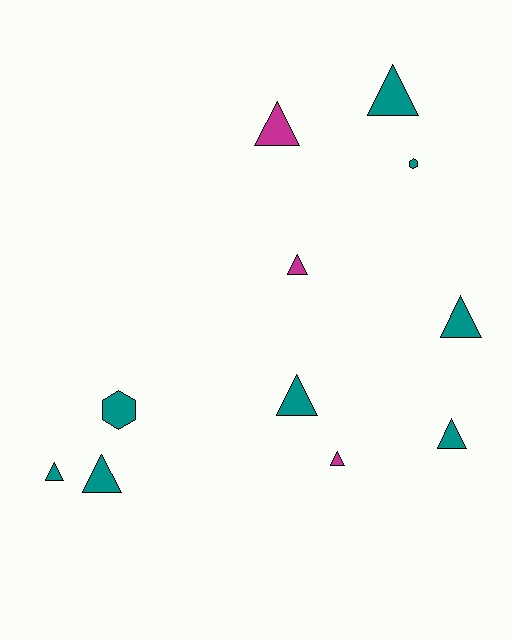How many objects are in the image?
There are 11 objects.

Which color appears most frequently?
Teal, with 8 objects.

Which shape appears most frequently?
Triangle, with 9 objects.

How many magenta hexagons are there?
There are no magenta hexagons.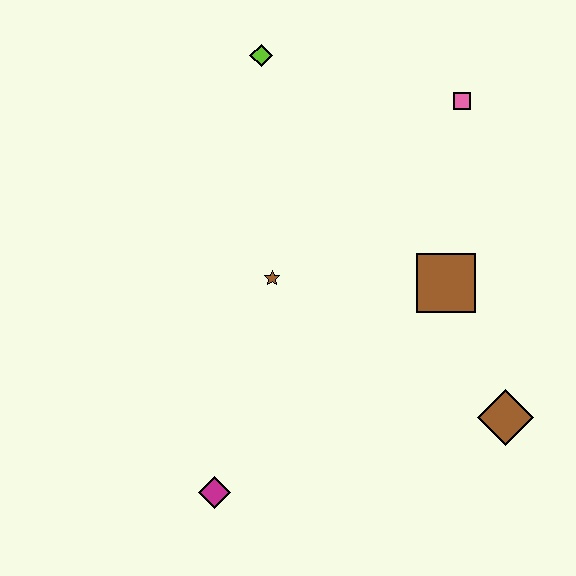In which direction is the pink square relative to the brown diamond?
The pink square is above the brown diamond.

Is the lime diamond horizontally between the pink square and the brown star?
No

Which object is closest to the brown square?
The brown diamond is closest to the brown square.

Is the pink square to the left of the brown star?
No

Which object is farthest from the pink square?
The magenta diamond is farthest from the pink square.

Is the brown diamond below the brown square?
Yes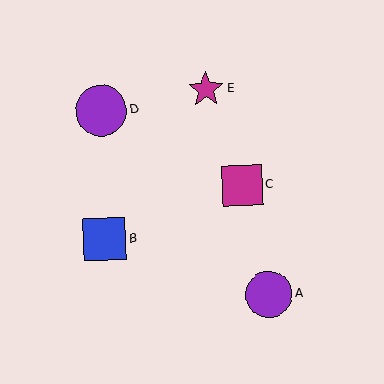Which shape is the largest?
The purple circle (labeled D) is the largest.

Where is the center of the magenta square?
The center of the magenta square is at (242, 185).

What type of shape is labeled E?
Shape E is a magenta star.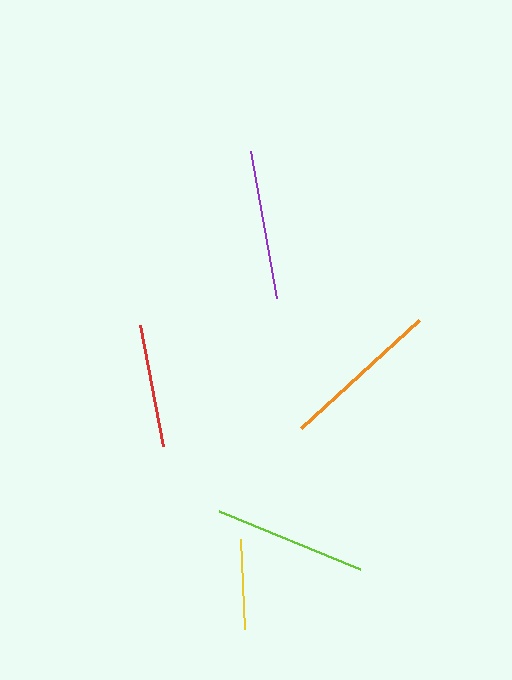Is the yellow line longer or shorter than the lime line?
The lime line is longer than the yellow line.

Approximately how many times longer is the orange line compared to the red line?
The orange line is approximately 1.3 times the length of the red line.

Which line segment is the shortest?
The yellow line is the shortest at approximately 90 pixels.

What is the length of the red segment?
The red segment is approximately 123 pixels long.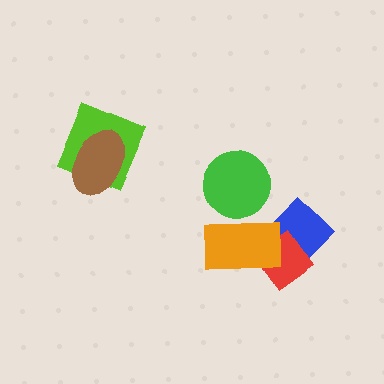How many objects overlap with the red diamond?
2 objects overlap with the red diamond.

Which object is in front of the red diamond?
The orange rectangle is in front of the red diamond.